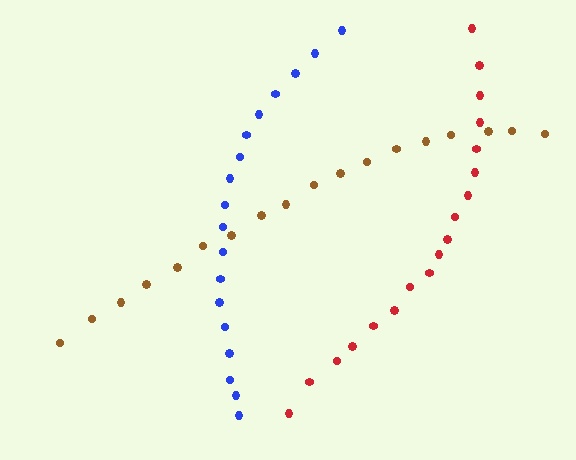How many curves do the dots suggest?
There are 3 distinct paths.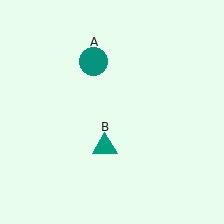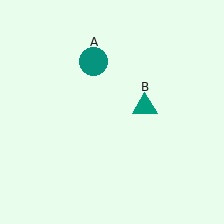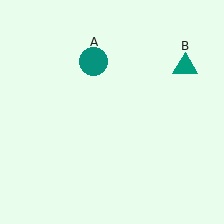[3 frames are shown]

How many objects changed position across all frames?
1 object changed position: teal triangle (object B).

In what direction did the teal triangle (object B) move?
The teal triangle (object B) moved up and to the right.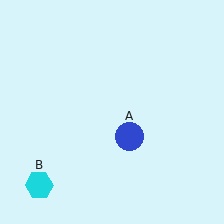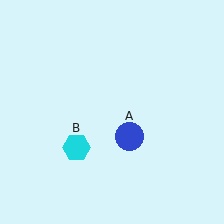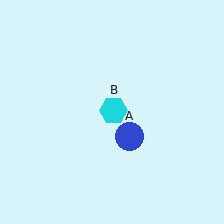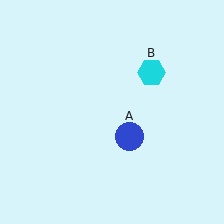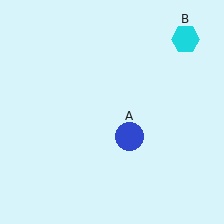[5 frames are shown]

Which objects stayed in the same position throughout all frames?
Blue circle (object A) remained stationary.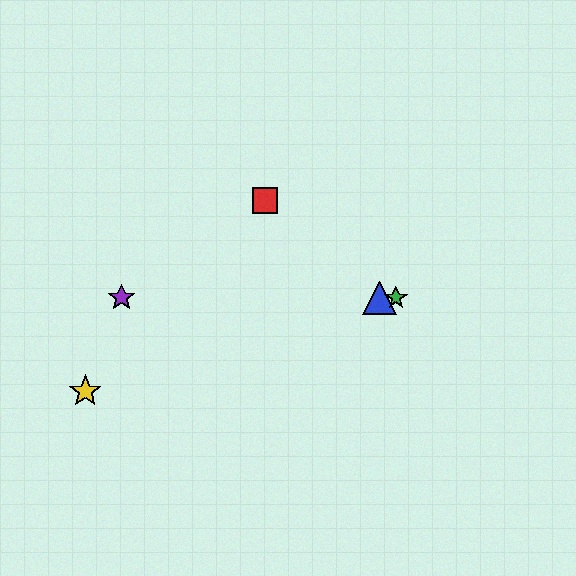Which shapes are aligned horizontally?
The blue triangle, the green star, the purple star are aligned horizontally.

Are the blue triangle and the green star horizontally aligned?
Yes, both are at y≈298.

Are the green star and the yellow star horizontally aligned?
No, the green star is at y≈298 and the yellow star is at y≈391.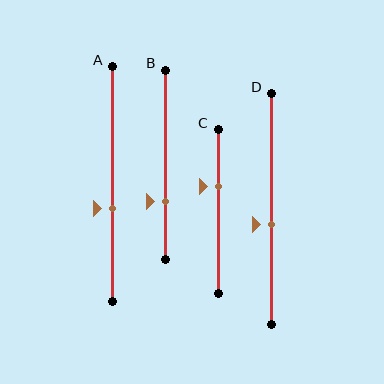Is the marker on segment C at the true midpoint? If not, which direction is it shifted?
No, the marker on segment C is shifted upward by about 15% of the segment length.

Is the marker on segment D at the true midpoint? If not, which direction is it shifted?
No, the marker on segment D is shifted downward by about 7% of the segment length.